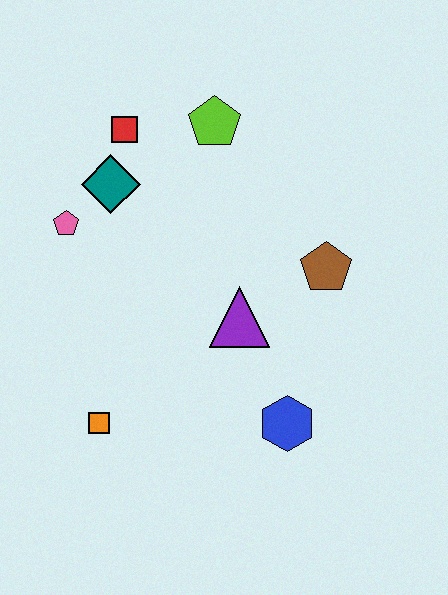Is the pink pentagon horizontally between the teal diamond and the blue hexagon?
No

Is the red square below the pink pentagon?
No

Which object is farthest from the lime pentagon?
The orange square is farthest from the lime pentagon.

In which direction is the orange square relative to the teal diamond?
The orange square is below the teal diamond.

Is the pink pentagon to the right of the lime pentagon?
No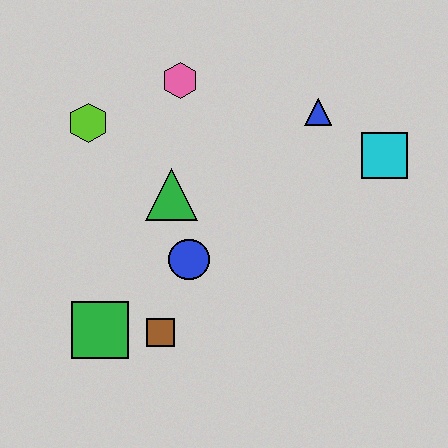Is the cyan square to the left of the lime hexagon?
No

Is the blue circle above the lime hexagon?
No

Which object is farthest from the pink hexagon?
The green square is farthest from the pink hexagon.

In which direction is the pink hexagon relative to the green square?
The pink hexagon is above the green square.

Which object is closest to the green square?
The brown square is closest to the green square.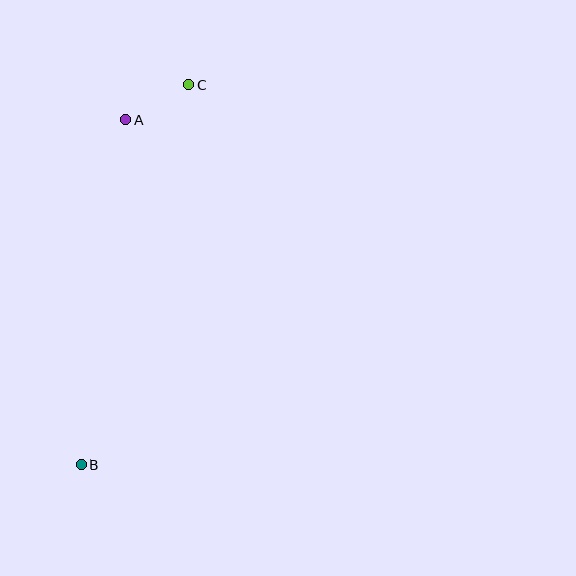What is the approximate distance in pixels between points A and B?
The distance between A and B is approximately 348 pixels.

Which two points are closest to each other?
Points A and C are closest to each other.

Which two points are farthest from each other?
Points B and C are farthest from each other.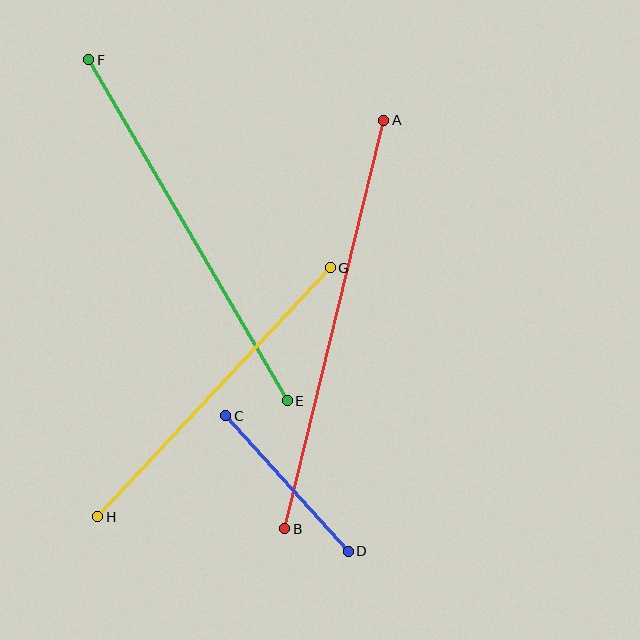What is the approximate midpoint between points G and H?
The midpoint is at approximately (214, 392) pixels.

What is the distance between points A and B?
The distance is approximately 420 pixels.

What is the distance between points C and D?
The distance is approximately 182 pixels.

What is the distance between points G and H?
The distance is approximately 341 pixels.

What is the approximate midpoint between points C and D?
The midpoint is at approximately (287, 483) pixels.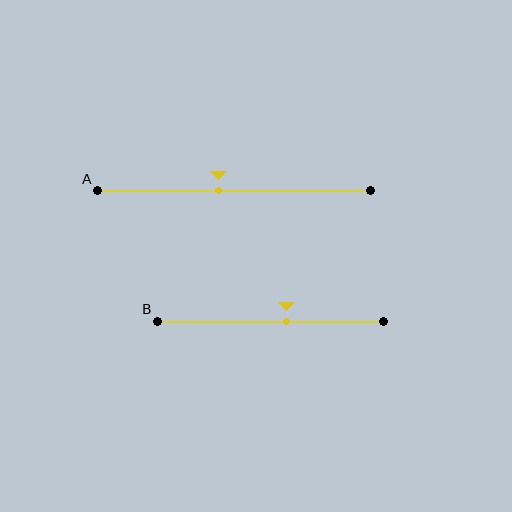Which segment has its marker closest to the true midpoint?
Segment A has its marker closest to the true midpoint.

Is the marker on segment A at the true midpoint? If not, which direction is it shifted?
No, the marker on segment A is shifted to the left by about 6% of the segment length.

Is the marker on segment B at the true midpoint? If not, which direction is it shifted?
No, the marker on segment B is shifted to the right by about 7% of the segment length.